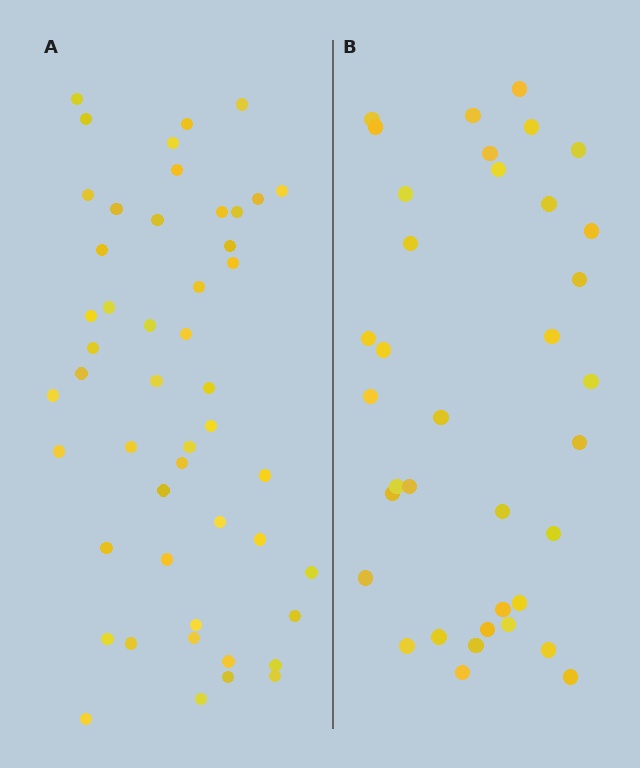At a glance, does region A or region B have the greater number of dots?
Region A (the left region) has more dots.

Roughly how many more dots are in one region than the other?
Region A has approximately 15 more dots than region B.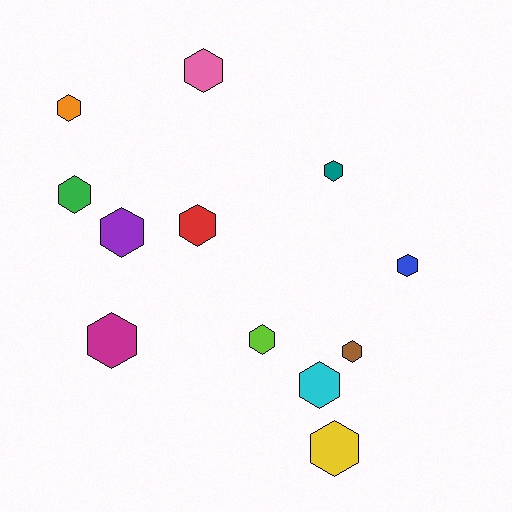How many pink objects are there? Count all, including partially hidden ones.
There is 1 pink object.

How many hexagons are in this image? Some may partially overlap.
There are 12 hexagons.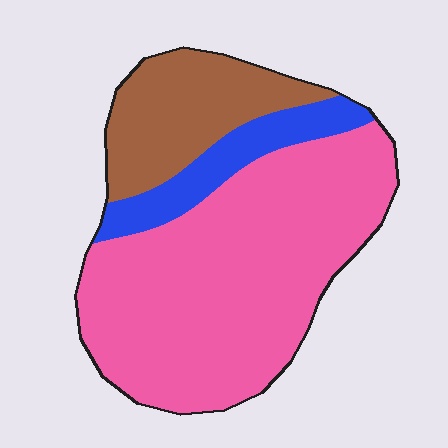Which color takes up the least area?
Blue, at roughly 15%.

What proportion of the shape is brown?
Brown takes up about one fifth (1/5) of the shape.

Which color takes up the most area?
Pink, at roughly 65%.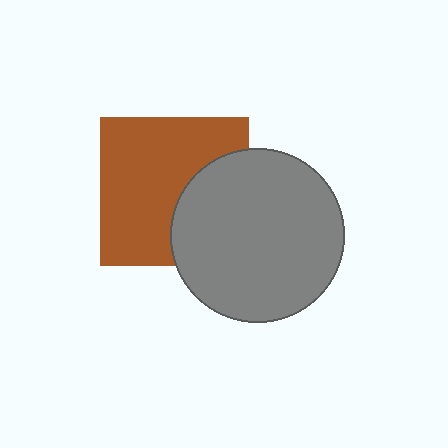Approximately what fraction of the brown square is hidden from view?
Roughly 34% of the brown square is hidden behind the gray circle.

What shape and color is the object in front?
The object in front is a gray circle.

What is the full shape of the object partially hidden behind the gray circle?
The partially hidden object is a brown square.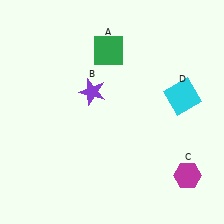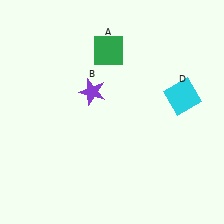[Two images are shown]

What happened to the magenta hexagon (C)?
The magenta hexagon (C) was removed in Image 2. It was in the bottom-right area of Image 1.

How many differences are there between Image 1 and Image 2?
There is 1 difference between the two images.